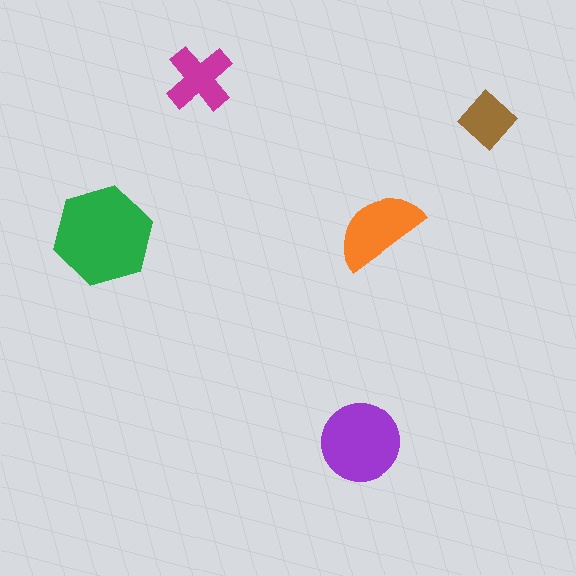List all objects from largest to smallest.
The green hexagon, the purple circle, the orange semicircle, the magenta cross, the brown diamond.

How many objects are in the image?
There are 5 objects in the image.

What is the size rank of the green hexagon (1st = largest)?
1st.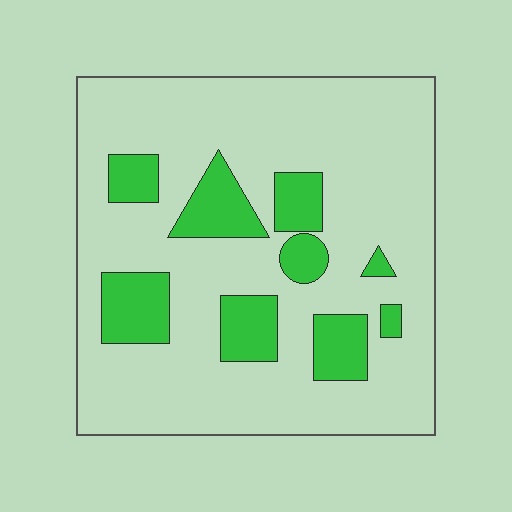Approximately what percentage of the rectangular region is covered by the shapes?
Approximately 20%.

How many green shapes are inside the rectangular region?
9.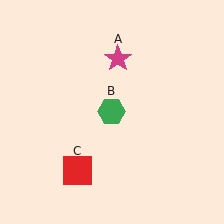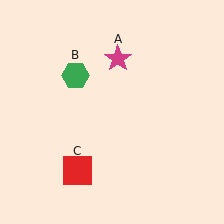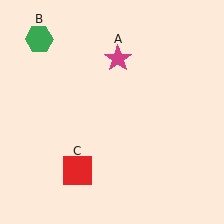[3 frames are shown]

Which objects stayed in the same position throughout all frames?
Magenta star (object A) and red square (object C) remained stationary.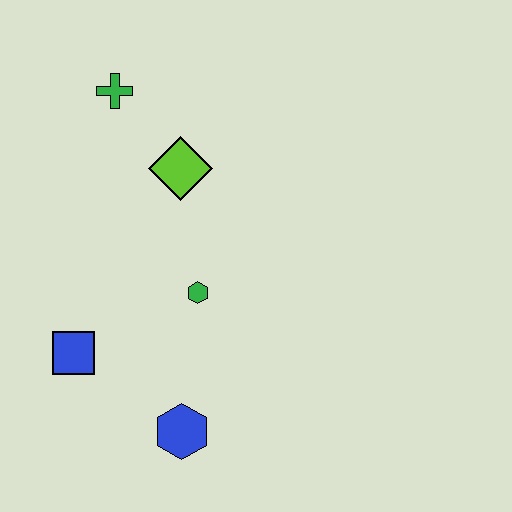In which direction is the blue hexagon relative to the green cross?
The blue hexagon is below the green cross.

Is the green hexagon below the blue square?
No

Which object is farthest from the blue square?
The green cross is farthest from the blue square.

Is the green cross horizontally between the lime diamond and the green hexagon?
No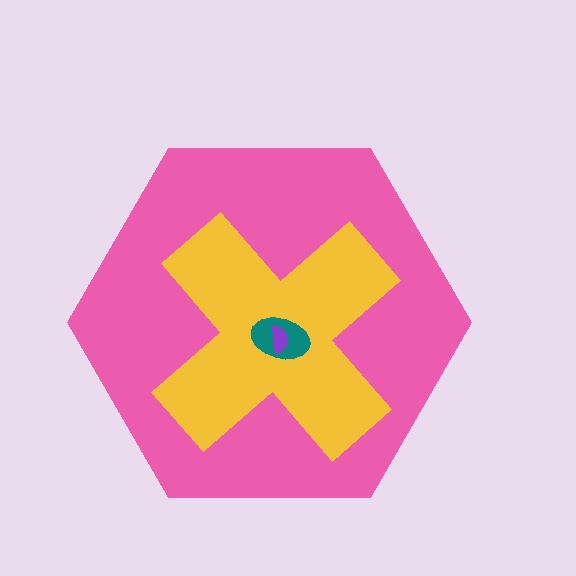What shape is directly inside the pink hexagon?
The yellow cross.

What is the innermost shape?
The purple semicircle.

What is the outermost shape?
The pink hexagon.